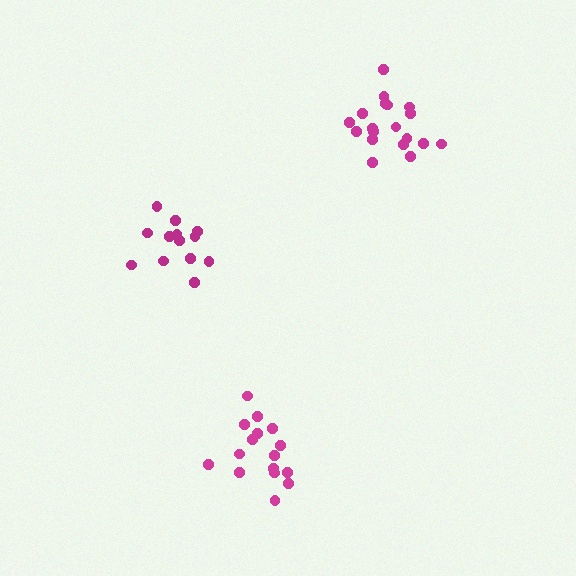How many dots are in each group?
Group 1: 13 dots, Group 2: 19 dots, Group 3: 16 dots (48 total).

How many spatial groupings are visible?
There are 3 spatial groupings.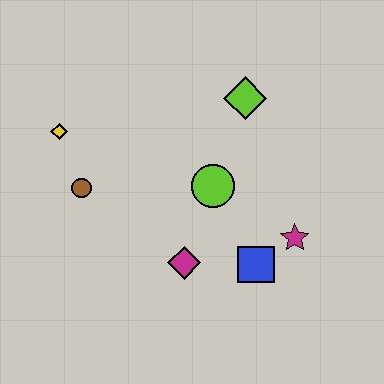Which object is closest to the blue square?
The magenta star is closest to the blue square.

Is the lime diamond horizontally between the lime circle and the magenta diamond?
No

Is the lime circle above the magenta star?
Yes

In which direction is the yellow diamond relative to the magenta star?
The yellow diamond is to the left of the magenta star.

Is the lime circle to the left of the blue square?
Yes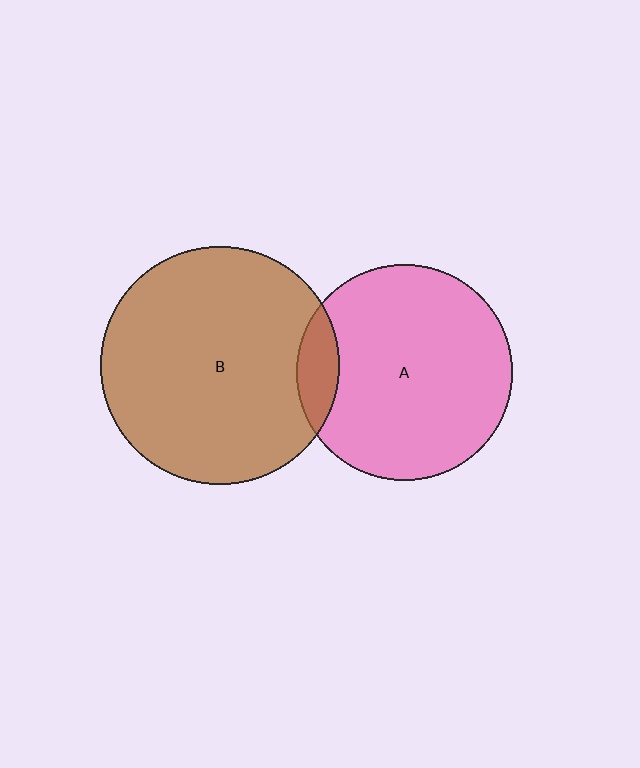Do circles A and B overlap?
Yes.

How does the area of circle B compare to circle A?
Approximately 1.2 times.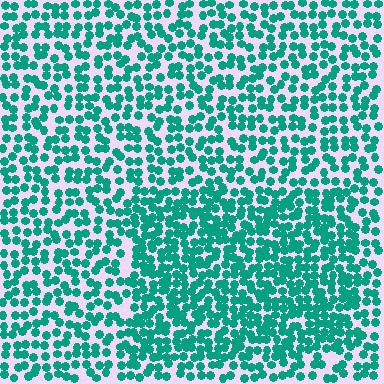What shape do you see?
I see a rectangle.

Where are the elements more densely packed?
The elements are more densely packed inside the rectangle boundary.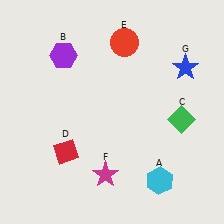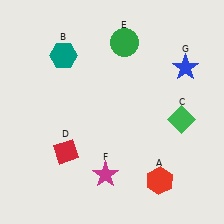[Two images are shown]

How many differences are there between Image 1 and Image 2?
There are 3 differences between the two images.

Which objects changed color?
A changed from cyan to red. B changed from purple to teal. E changed from red to green.